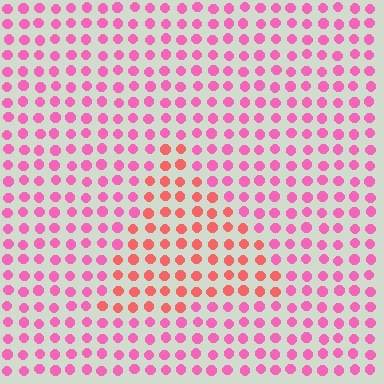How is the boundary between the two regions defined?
The boundary is defined purely by a slight shift in hue (about 34 degrees). Spacing, size, and orientation are identical on both sides.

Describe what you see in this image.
The image is filled with small pink elements in a uniform arrangement. A triangle-shaped region is visible where the elements are tinted to a slightly different hue, forming a subtle color boundary.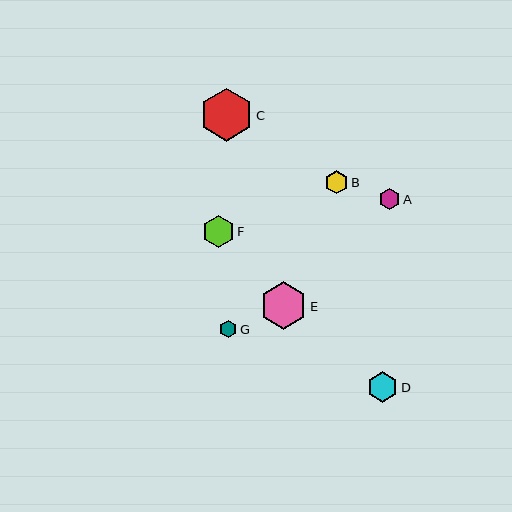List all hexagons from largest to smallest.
From largest to smallest: C, E, F, D, B, A, G.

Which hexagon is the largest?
Hexagon C is the largest with a size of approximately 53 pixels.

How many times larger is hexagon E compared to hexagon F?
Hexagon E is approximately 1.5 times the size of hexagon F.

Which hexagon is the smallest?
Hexagon G is the smallest with a size of approximately 17 pixels.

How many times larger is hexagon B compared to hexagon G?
Hexagon B is approximately 1.3 times the size of hexagon G.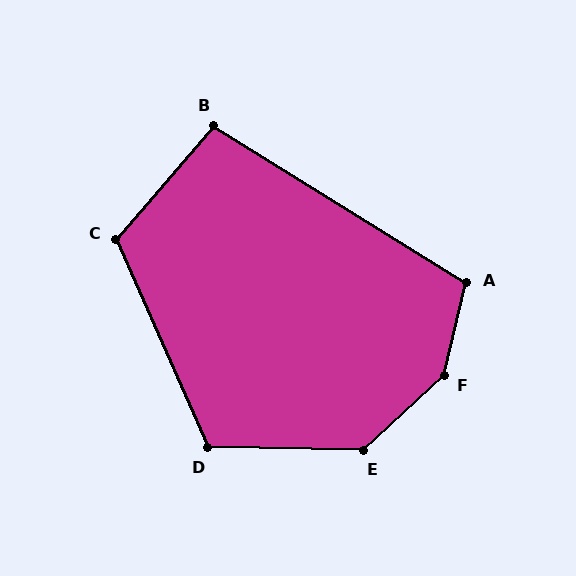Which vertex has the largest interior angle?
F, at approximately 147 degrees.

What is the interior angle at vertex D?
Approximately 115 degrees (obtuse).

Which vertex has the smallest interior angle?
B, at approximately 99 degrees.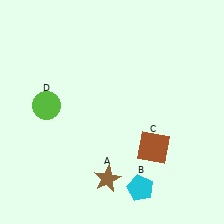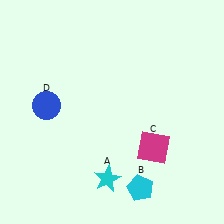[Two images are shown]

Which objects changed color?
A changed from brown to cyan. C changed from brown to magenta. D changed from lime to blue.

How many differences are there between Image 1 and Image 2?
There are 3 differences between the two images.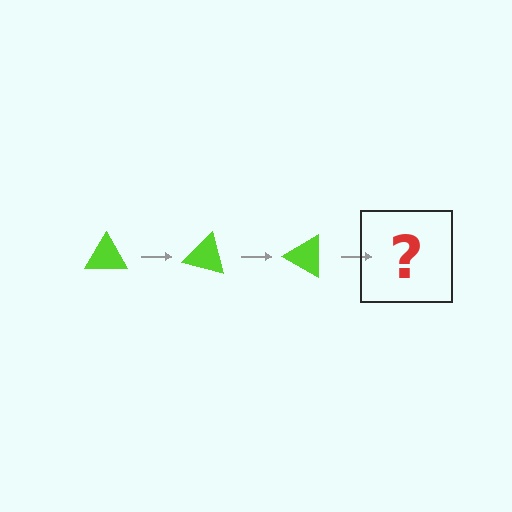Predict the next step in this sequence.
The next step is a lime triangle rotated 45 degrees.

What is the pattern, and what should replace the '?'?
The pattern is that the triangle rotates 15 degrees each step. The '?' should be a lime triangle rotated 45 degrees.